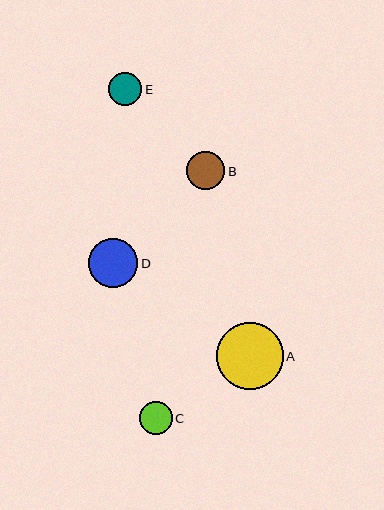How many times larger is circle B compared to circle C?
Circle B is approximately 1.2 times the size of circle C.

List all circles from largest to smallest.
From largest to smallest: A, D, B, E, C.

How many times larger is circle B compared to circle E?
Circle B is approximately 1.1 times the size of circle E.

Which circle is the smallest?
Circle C is the smallest with a size of approximately 33 pixels.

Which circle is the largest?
Circle A is the largest with a size of approximately 67 pixels.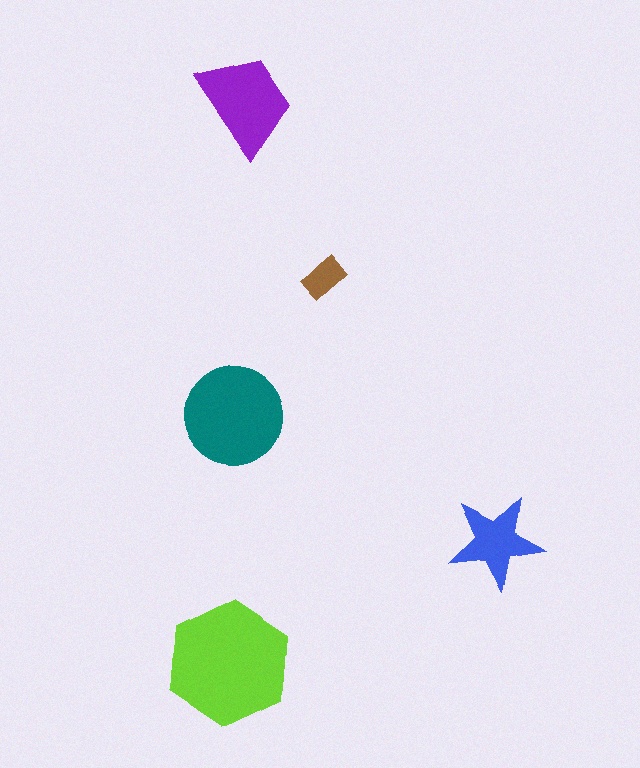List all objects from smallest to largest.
The brown rectangle, the blue star, the purple trapezoid, the teal circle, the lime hexagon.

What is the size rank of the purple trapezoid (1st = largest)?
3rd.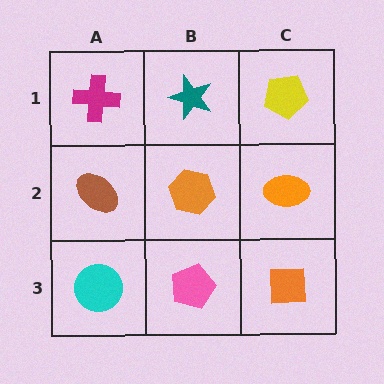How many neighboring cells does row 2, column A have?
3.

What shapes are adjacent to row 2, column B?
A teal star (row 1, column B), a pink pentagon (row 3, column B), a brown ellipse (row 2, column A), an orange ellipse (row 2, column C).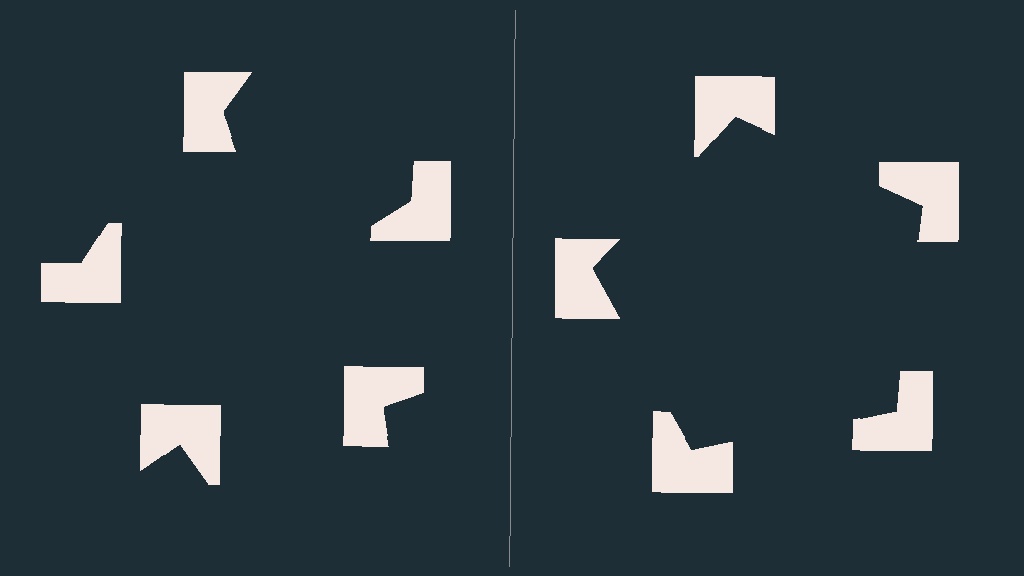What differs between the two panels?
The notched squares are positioned identically on both sides; only the wedge orientations differ. On the right they align to a pentagon; on the left they are misaligned.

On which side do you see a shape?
An illusory pentagon appears on the right side. On the left side the wedge cuts are rotated, so no coherent shape forms.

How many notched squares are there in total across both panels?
10 — 5 on each side.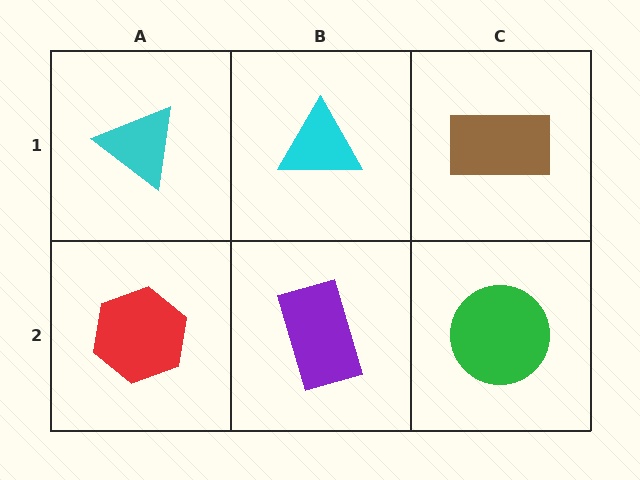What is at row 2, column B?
A purple rectangle.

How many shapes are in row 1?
3 shapes.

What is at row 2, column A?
A red hexagon.